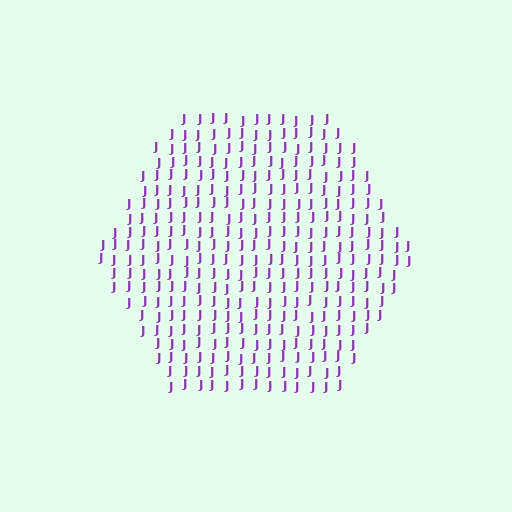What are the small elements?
The small elements are letter J's.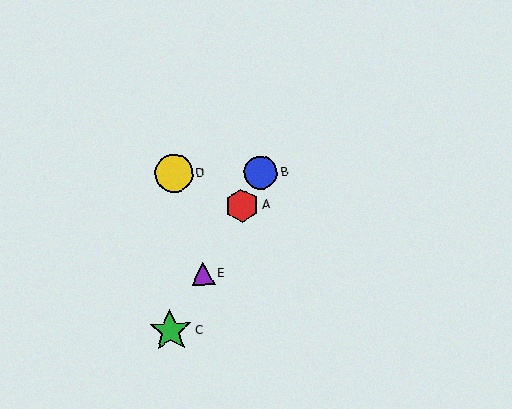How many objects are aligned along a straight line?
4 objects (A, B, C, E) are aligned along a straight line.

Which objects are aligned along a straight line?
Objects A, B, C, E are aligned along a straight line.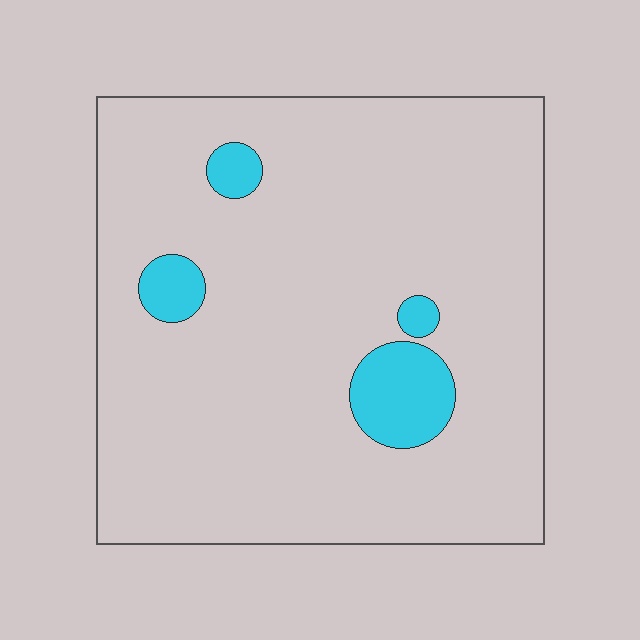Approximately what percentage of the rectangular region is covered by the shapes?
Approximately 10%.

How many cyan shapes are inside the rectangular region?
4.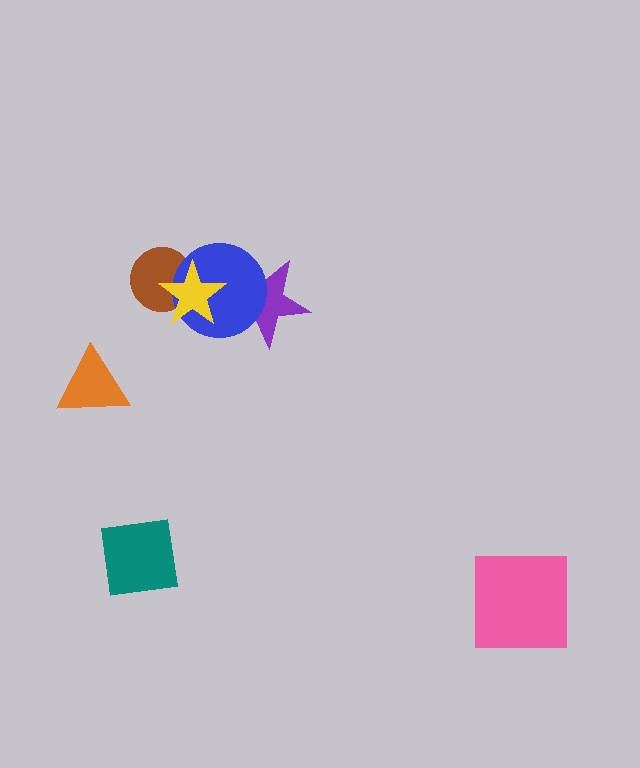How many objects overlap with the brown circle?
2 objects overlap with the brown circle.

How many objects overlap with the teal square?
0 objects overlap with the teal square.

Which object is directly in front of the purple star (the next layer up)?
The blue circle is directly in front of the purple star.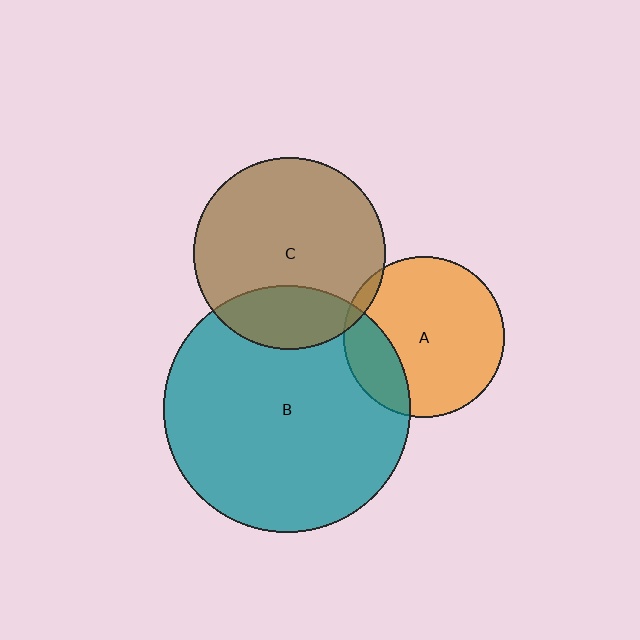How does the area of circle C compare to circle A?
Approximately 1.4 times.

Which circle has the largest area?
Circle B (teal).